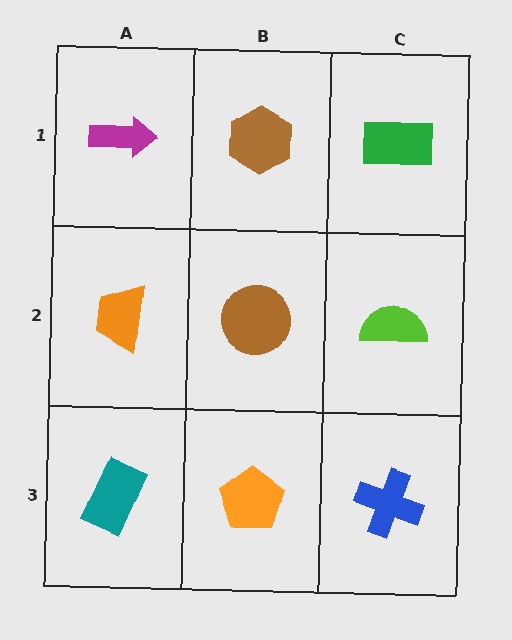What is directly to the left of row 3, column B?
A teal rectangle.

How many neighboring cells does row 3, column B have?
3.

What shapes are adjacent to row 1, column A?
An orange trapezoid (row 2, column A), a brown hexagon (row 1, column B).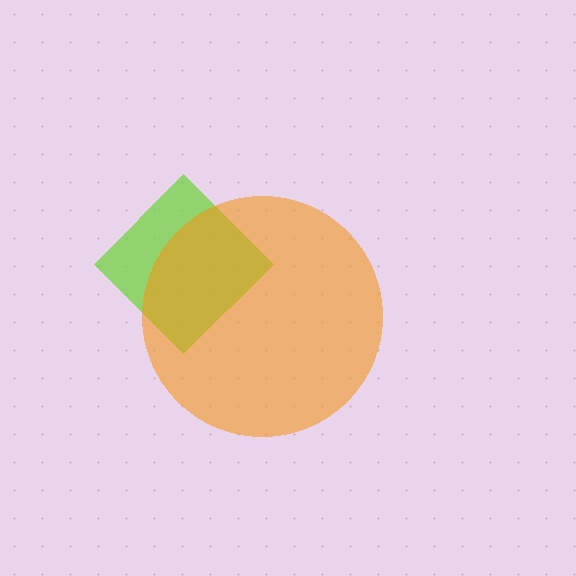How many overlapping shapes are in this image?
There are 2 overlapping shapes in the image.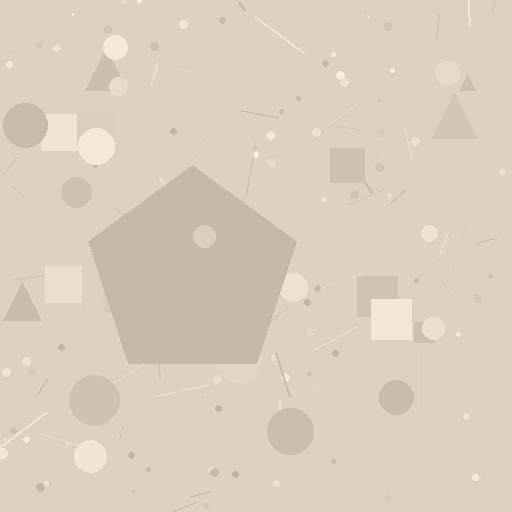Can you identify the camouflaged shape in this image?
The camouflaged shape is a pentagon.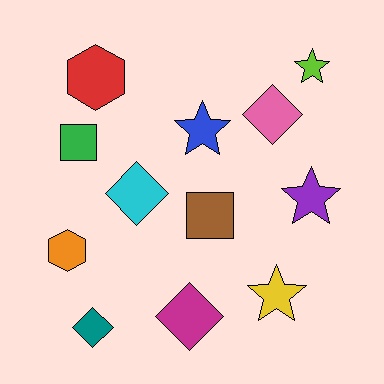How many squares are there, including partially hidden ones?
There are 2 squares.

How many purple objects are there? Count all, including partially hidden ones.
There is 1 purple object.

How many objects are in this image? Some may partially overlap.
There are 12 objects.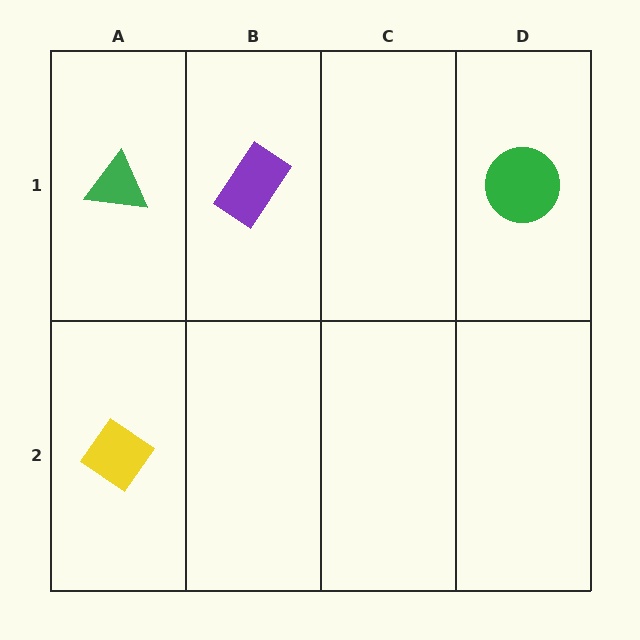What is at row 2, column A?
A yellow diamond.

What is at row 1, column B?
A purple rectangle.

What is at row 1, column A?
A green triangle.